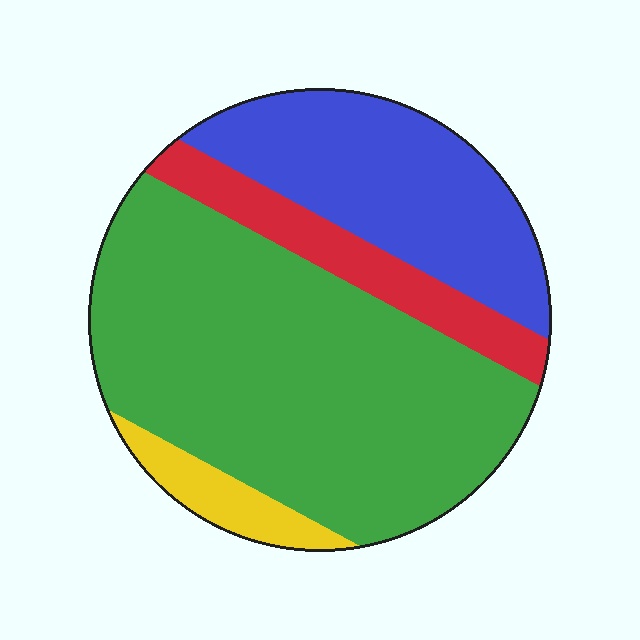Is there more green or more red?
Green.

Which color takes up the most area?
Green, at roughly 55%.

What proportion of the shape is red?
Red covers roughly 10% of the shape.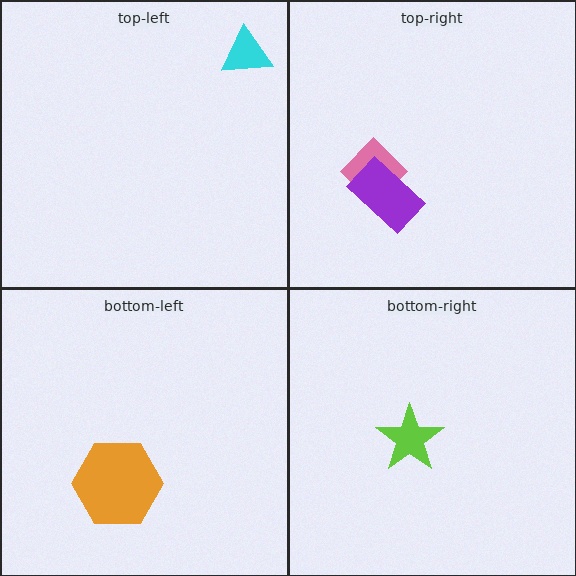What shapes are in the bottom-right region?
The lime star.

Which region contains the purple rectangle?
The top-right region.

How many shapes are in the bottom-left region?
1.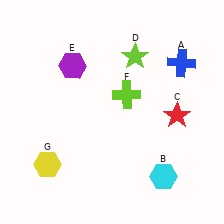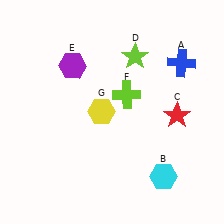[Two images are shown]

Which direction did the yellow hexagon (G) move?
The yellow hexagon (G) moved right.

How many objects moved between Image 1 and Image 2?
1 object moved between the two images.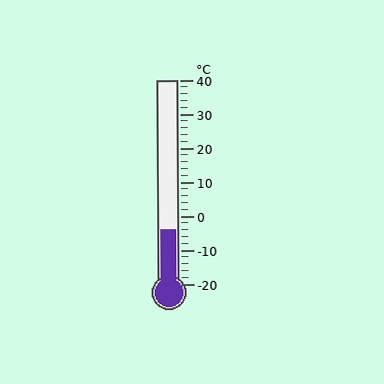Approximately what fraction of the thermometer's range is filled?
The thermometer is filled to approximately 25% of its range.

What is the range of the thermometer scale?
The thermometer scale ranges from -20°C to 40°C.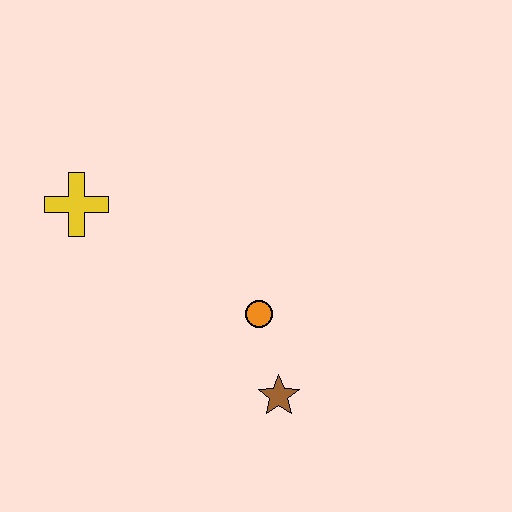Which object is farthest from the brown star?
The yellow cross is farthest from the brown star.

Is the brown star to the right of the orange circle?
Yes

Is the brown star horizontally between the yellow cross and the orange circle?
No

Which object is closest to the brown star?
The orange circle is closest to the brown star.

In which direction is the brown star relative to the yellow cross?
The brown star is to the right of the yellow cross.